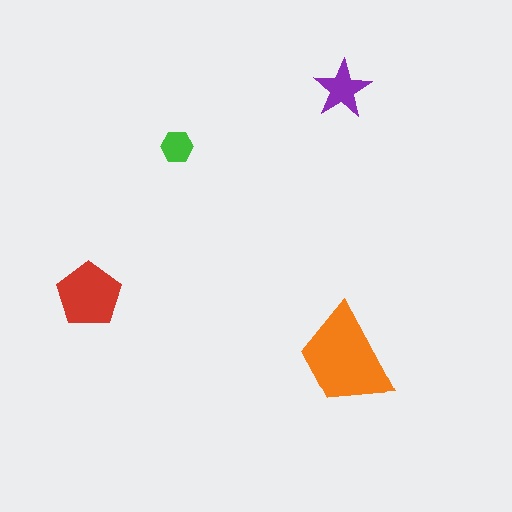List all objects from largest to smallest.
The orange trapezoid, the red pentagon, the purple star, the green hexagon.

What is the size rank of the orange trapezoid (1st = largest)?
1st.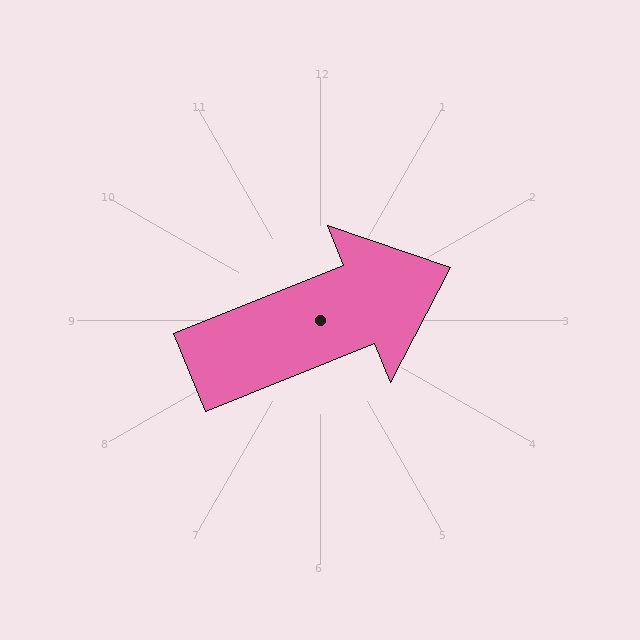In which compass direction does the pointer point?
East.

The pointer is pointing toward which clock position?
Roughly 2 o'clock.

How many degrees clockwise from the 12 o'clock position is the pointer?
Approximately 68 degrees.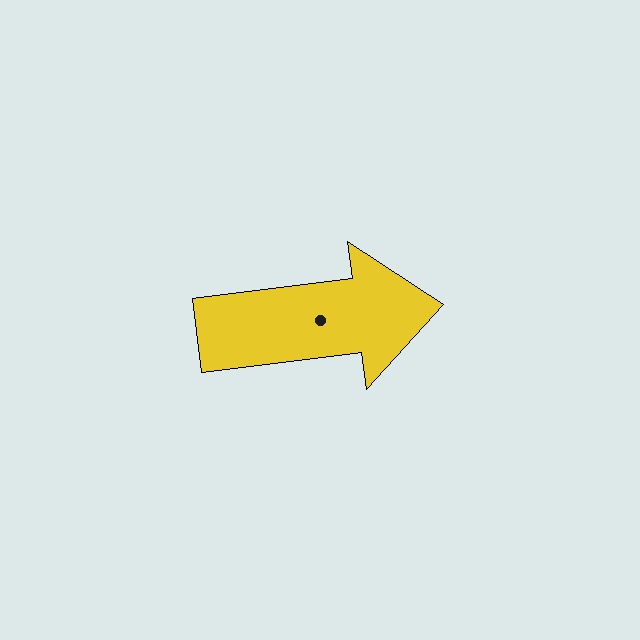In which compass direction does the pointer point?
East.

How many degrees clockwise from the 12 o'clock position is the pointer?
Approximately 83 degrees.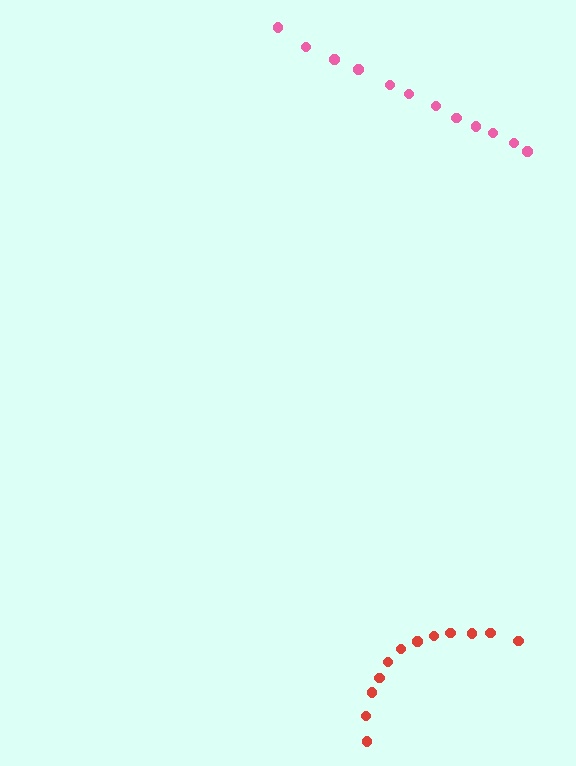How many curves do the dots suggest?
There are 2 distinct paths.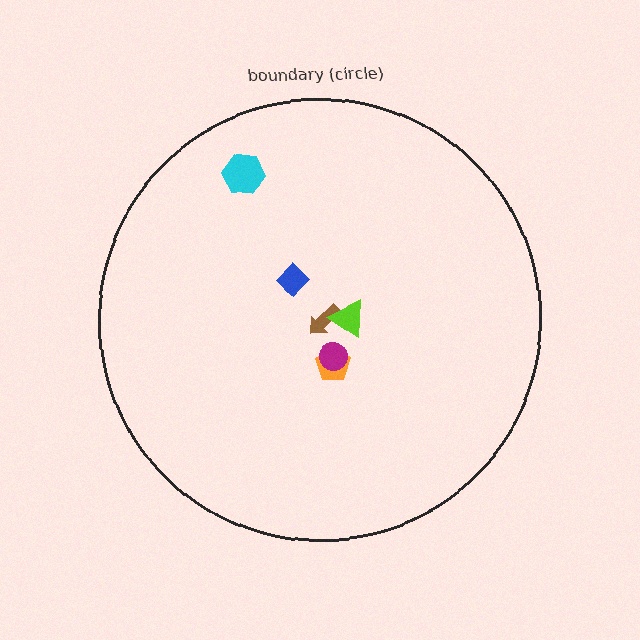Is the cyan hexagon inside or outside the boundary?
Inside.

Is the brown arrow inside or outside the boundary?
Inside.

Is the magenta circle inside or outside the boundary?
Inside.